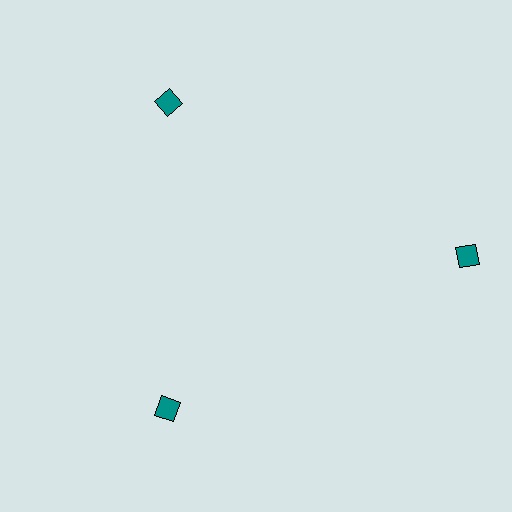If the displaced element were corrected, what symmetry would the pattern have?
It would have 3-fold rotational symmetry — the pattern would map onto itself every 120 degrees.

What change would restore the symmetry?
The symmetry would be restored by moving it inward, back onto the ring so that all 3 diamonds sit at equal angles and equal distance from the center.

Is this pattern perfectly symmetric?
No. The 3 teal diamonds are arranged in a ring, but one element near the 3 o'clock position is pushed outward from the center, breaking the 3-fold rotational symmetry.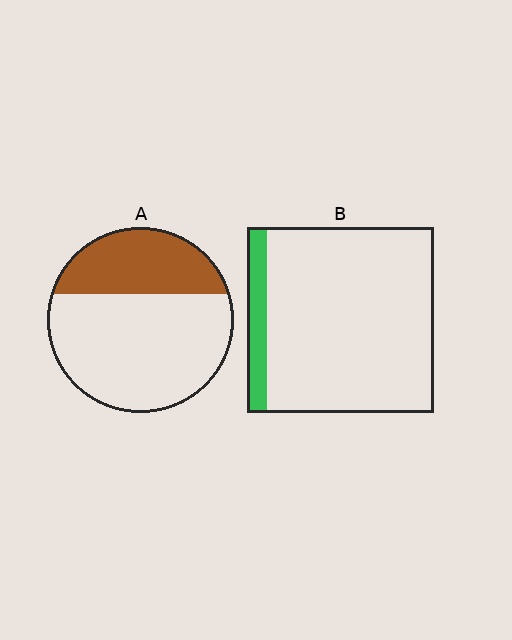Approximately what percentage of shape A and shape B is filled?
A is approximately 30% and B is approximately 10%.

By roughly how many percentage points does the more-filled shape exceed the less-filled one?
By roughly 20 percentage points (A over B).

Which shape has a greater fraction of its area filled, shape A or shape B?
Shape A.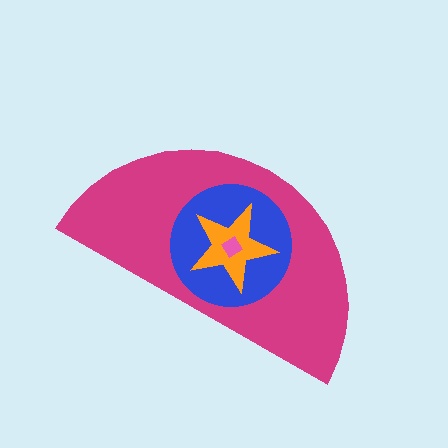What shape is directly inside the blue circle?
The orange star.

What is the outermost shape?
The magenta semicircle.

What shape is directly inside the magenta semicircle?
The blue circle.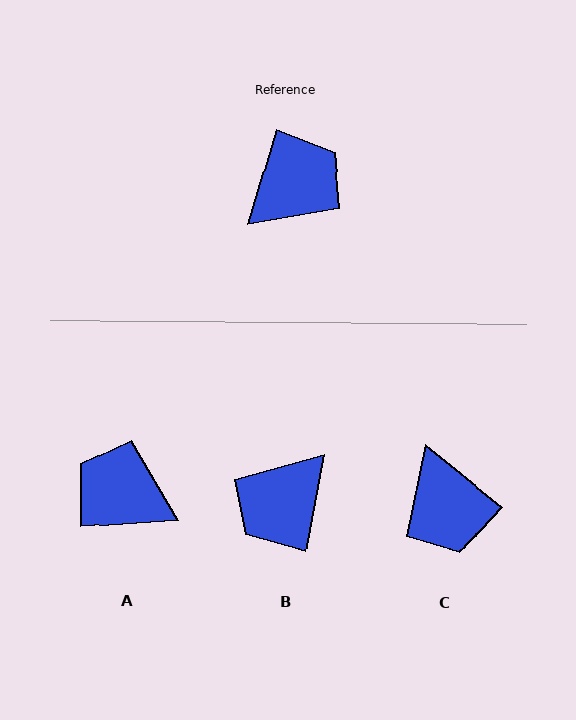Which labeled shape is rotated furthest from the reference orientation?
B, about 174 degrees away.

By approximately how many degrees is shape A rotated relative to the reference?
Approximately 111 degrees counter-clockwise.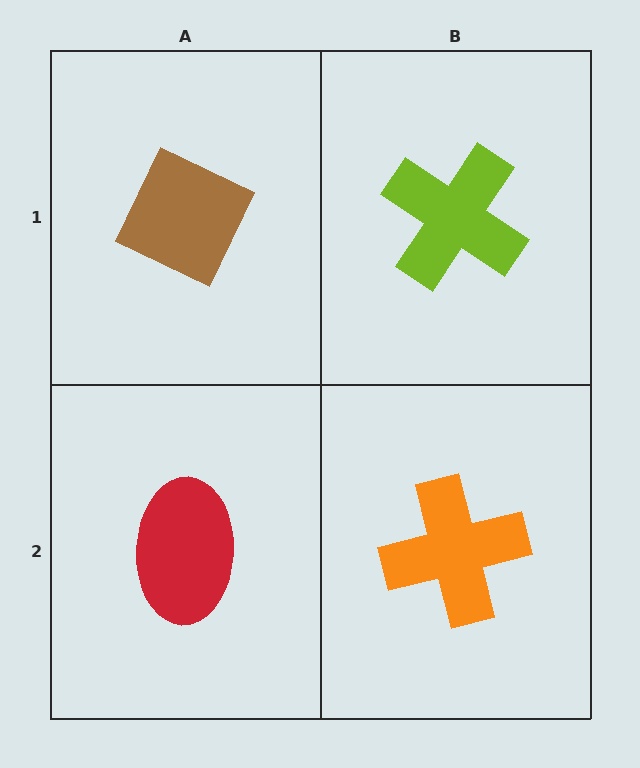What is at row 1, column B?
A lime cross.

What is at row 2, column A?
A red ellipse.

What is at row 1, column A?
A brown diamond.